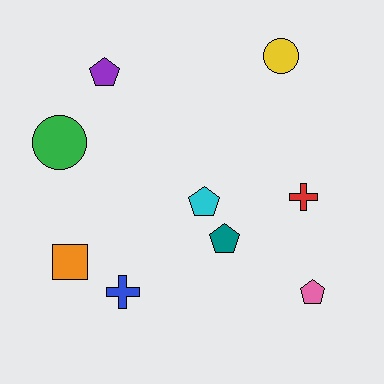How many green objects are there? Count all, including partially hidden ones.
There is 1 green object.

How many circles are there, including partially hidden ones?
There are 2 circles.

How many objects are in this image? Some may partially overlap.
There are 9 objects.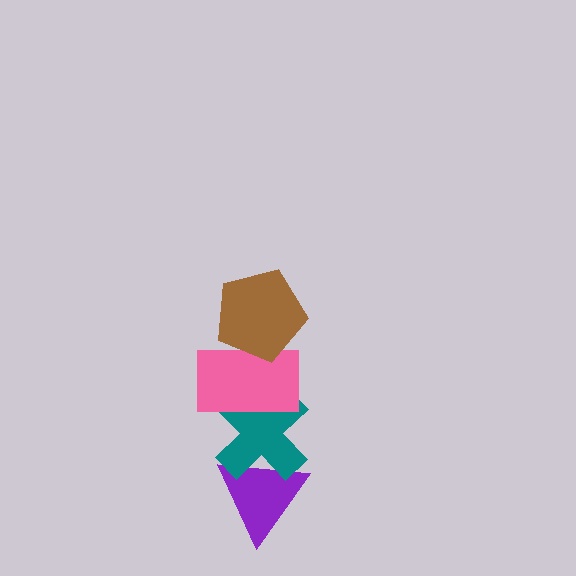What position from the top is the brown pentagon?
The brown pentagon is 1st from the top.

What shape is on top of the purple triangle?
The teal cross is on top of the purple triangle.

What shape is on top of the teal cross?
The pink rectangle is on top of the teal cross.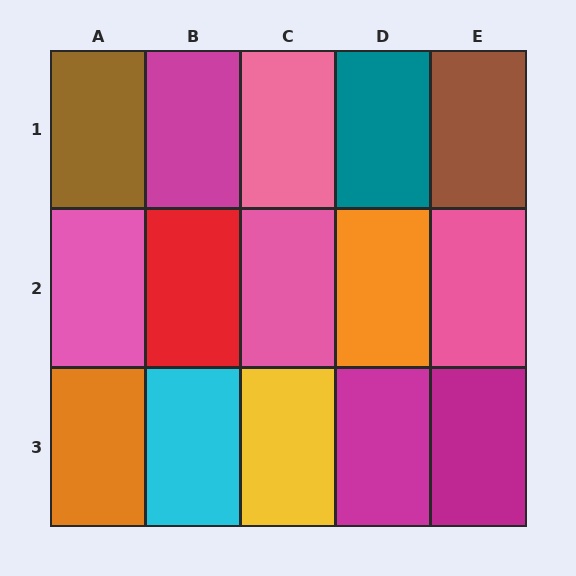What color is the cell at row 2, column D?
Orange.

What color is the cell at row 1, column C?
Pink.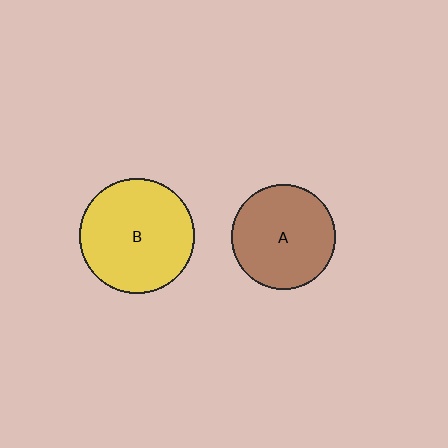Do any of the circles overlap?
No, none of the circles overlap.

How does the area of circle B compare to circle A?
Approximately 1.2 times.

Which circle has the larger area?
Circle B (yellow).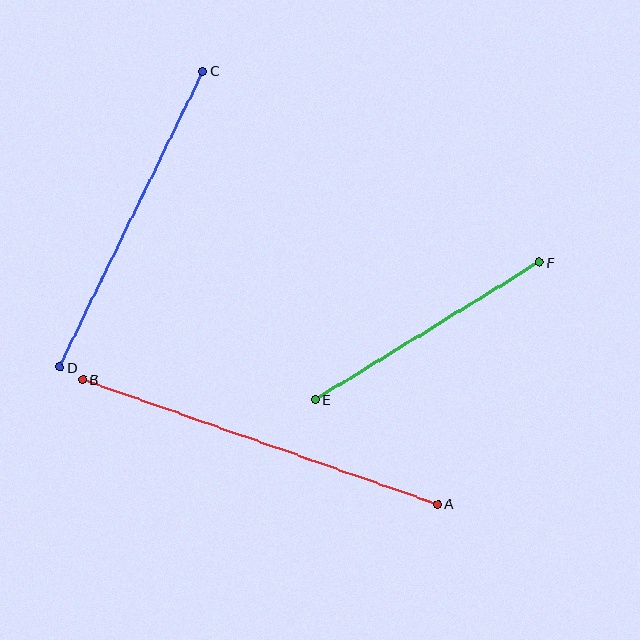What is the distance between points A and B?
The distance is approximately 377 pixels.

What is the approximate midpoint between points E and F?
The midpoint is at approximately (427, 331) pixels.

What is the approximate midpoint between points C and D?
The midpoint is at approximately (131, 219) pixels.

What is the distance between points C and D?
The distance is approximately 329 pixels.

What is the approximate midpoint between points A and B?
The midpoint is at approximately (260, 442) pixels.